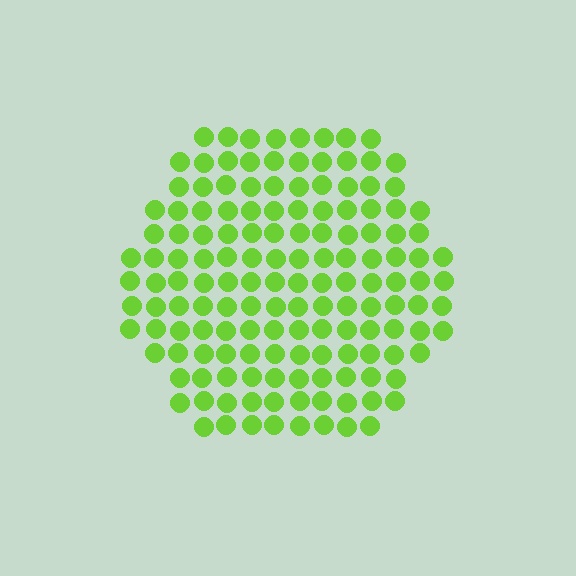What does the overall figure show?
The overall figure shows a hexagon.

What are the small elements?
The small elements are circles.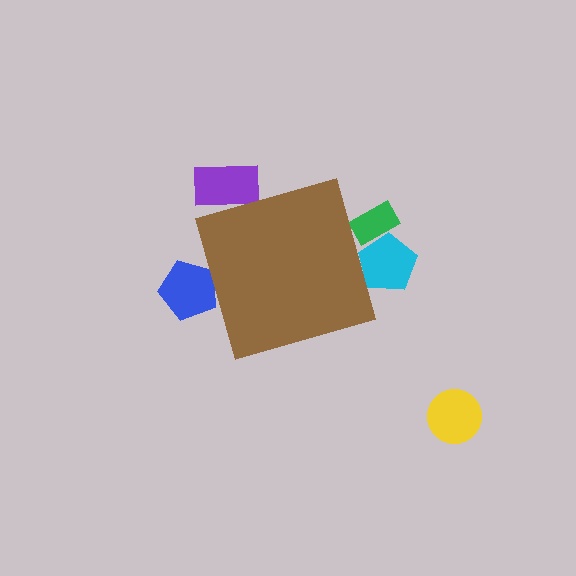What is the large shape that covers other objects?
A brown diamond.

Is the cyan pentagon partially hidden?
Yes, the cyan pentagon is partially hidden behind the brown diamond.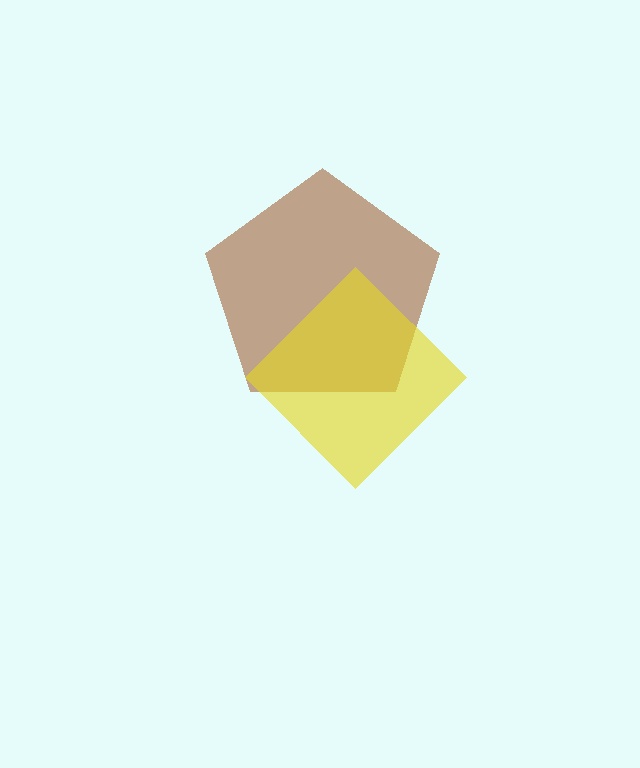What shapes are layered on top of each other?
The layered shapes are: a brown pentagon, a yellow diamond.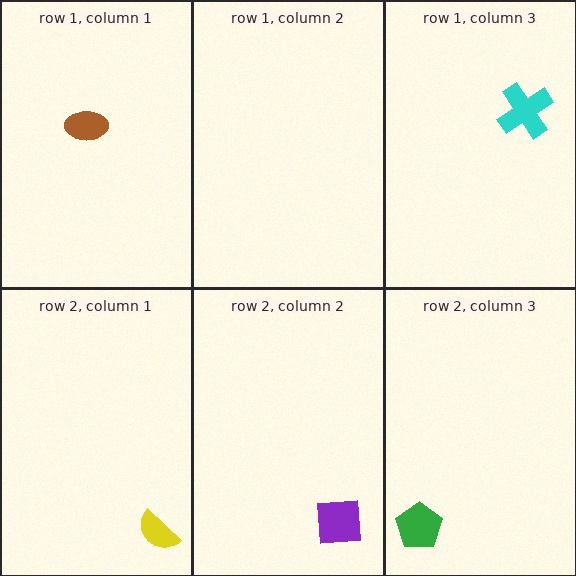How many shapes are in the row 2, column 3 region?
1.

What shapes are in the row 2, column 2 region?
The purple square.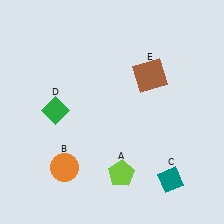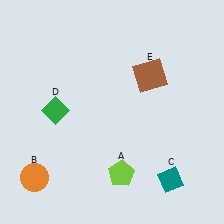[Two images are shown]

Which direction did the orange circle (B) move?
The orange circle (B) moved left.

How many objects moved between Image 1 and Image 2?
1 object moved between the two images.